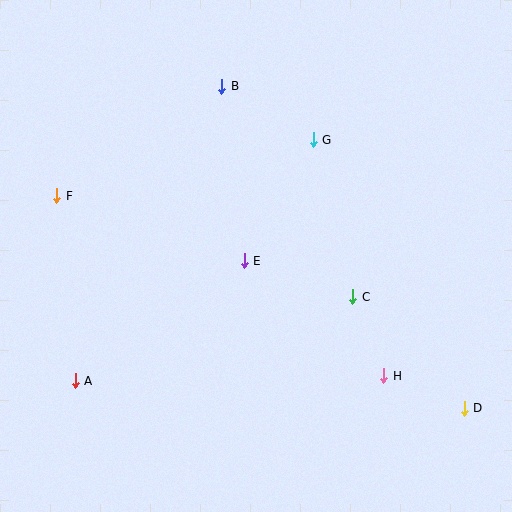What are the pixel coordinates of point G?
Point G is at (313, 140).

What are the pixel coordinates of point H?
Point H is at (384, 376).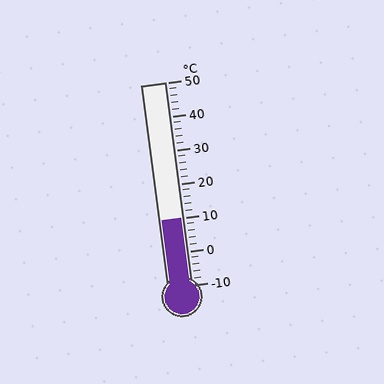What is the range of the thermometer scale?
The thermometer scale ranges from -10°C to 50°C.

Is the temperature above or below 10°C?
The temperature is at 10°C.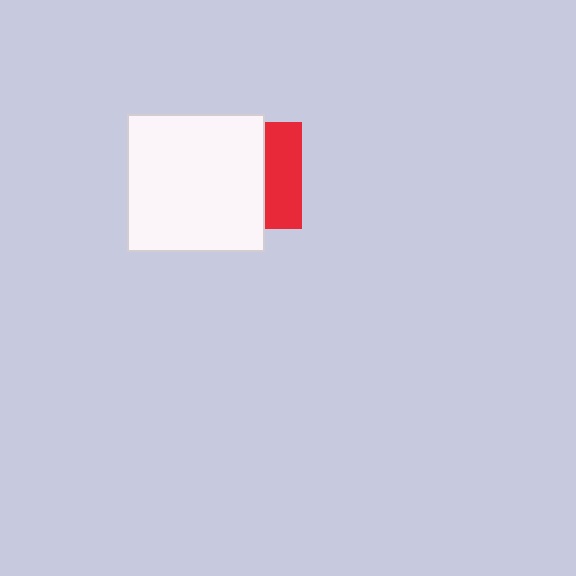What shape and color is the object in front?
The object in front is a white square.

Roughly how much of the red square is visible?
A small part of it is visible (roughly 34%).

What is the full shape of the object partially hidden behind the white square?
The partially hidden object is a red square.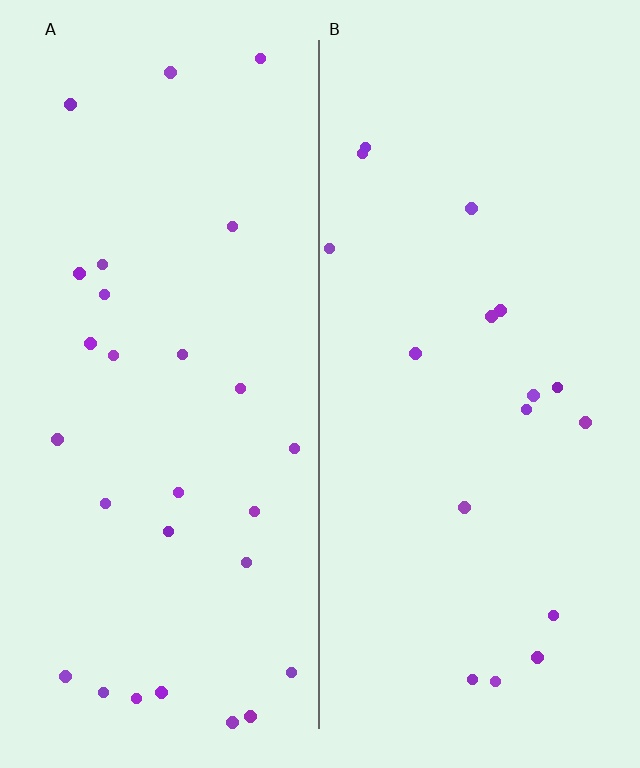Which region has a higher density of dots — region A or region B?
A (the left).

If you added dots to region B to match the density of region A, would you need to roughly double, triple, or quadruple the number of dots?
Approximately double.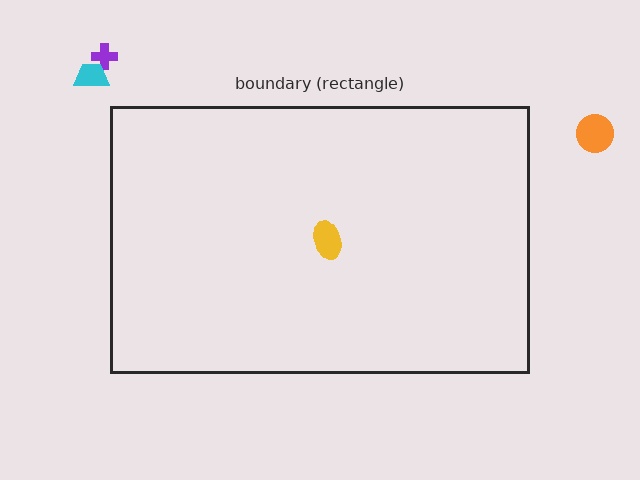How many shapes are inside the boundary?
1 inside, 3 outside.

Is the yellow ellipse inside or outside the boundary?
Inside.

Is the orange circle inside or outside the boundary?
Outside.